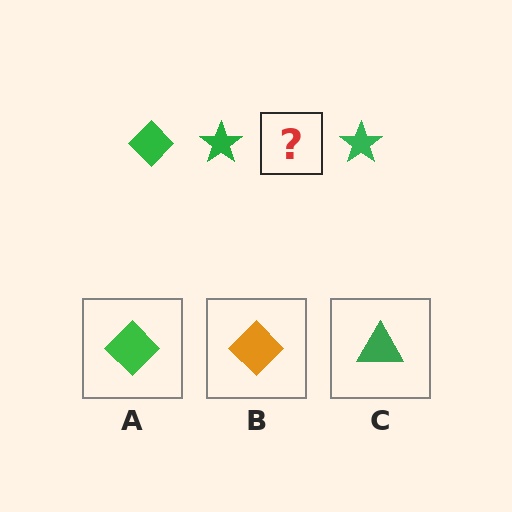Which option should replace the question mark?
Option A.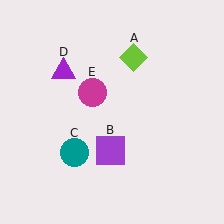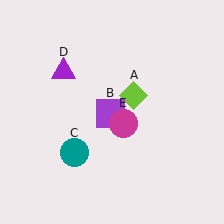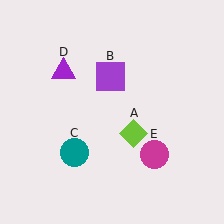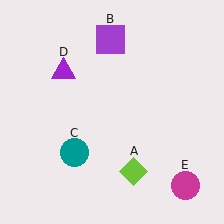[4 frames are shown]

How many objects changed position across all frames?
3 objects changed position: lime diamond (object A), purple square (object B), magenta circle (object E).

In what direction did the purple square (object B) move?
The purple square (object B) moved up.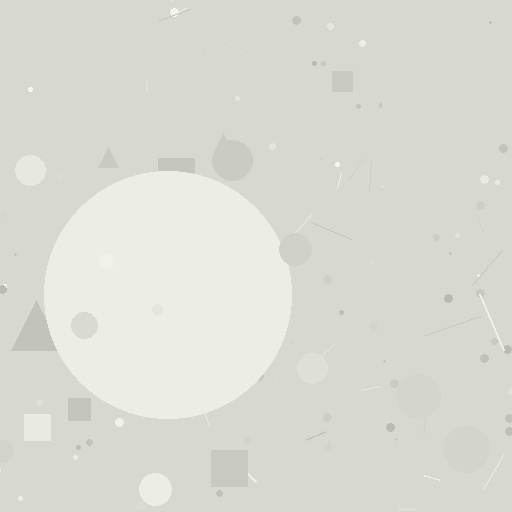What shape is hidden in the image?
A circle is hidden in the image.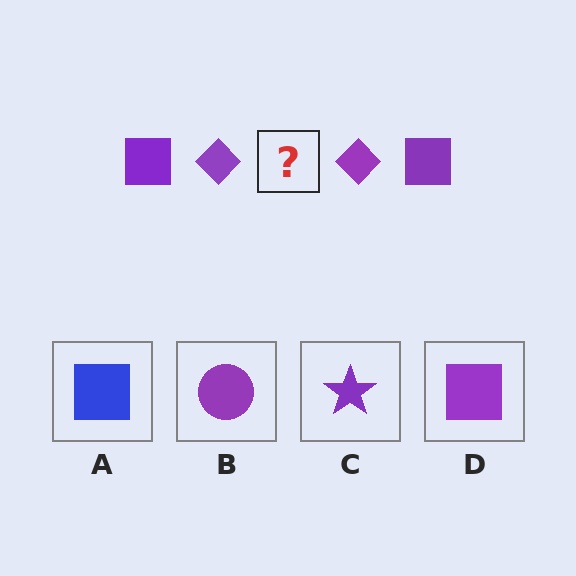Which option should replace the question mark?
Option D.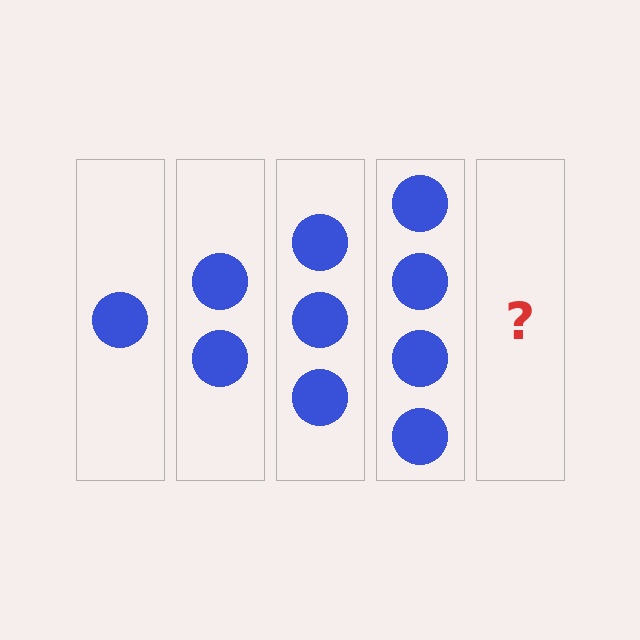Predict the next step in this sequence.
The next step is 5 circles.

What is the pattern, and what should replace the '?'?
The pattern is that each step adds one more circle. The '?' should be 5 circles.